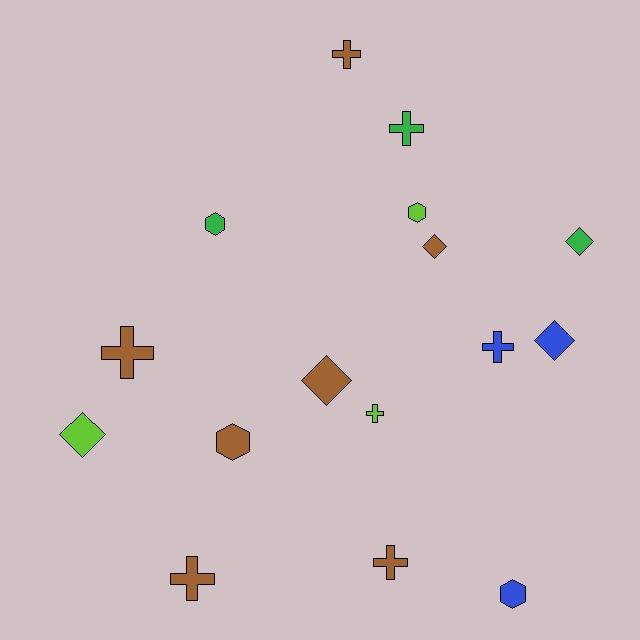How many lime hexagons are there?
There is 1 lime hexagon.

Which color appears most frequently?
Brown, with 7 objects.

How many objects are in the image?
There are 16 objects.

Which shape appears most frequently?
Cross, with 7 objects.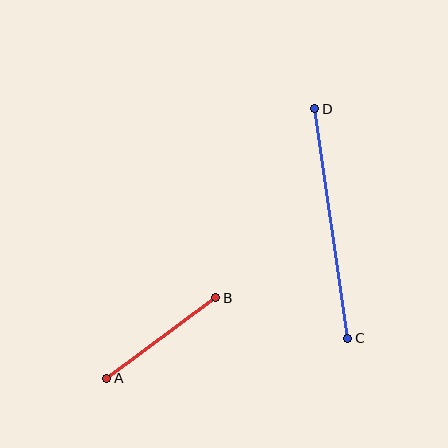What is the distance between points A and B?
The distance is approximately 135 pixels.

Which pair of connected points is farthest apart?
Points C and D are farthest apart.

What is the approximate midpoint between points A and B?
The midpoint is at approximately (161, 338) pixels.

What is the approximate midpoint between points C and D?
The midpoint is at approximately (331, 224) pixels.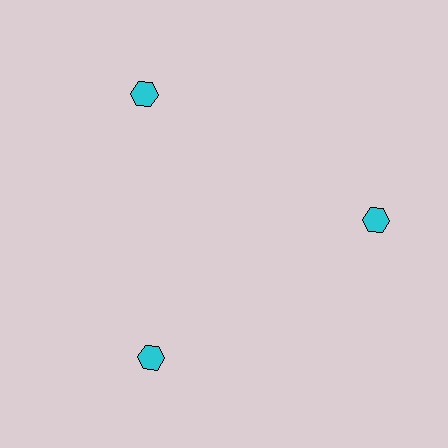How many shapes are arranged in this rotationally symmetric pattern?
There are 3 shapes, arranged in 3 groups of 1.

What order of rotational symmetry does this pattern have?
This pattern has 3-fold rotational symmetry.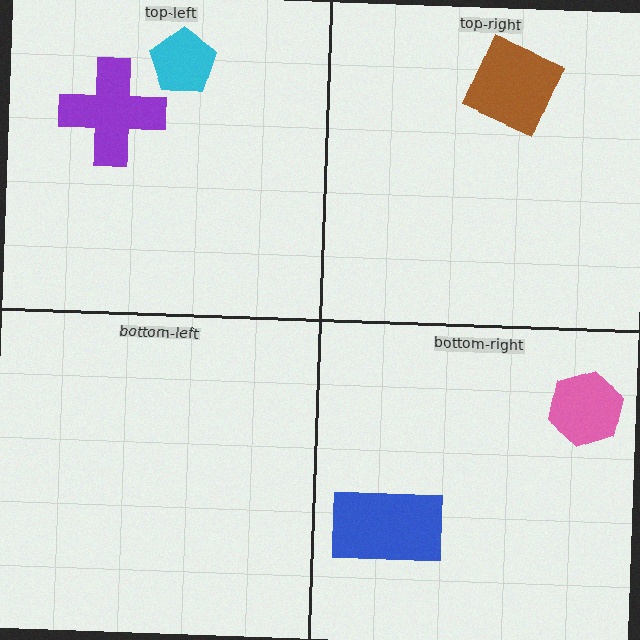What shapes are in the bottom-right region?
The pink hexagon, the blue rectangle.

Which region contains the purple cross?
The top-left region.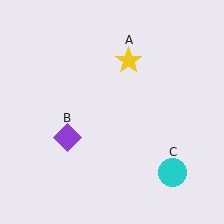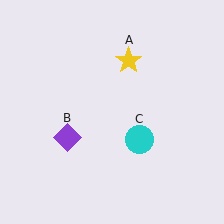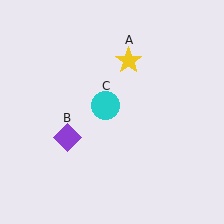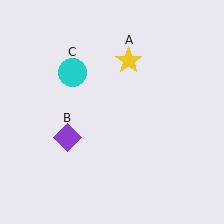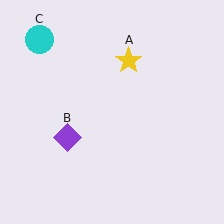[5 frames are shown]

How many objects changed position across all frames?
1 object changed position: cyan circle (object C).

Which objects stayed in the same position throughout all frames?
Yellow star (object A) and purple diamond (object B) remained stationary.